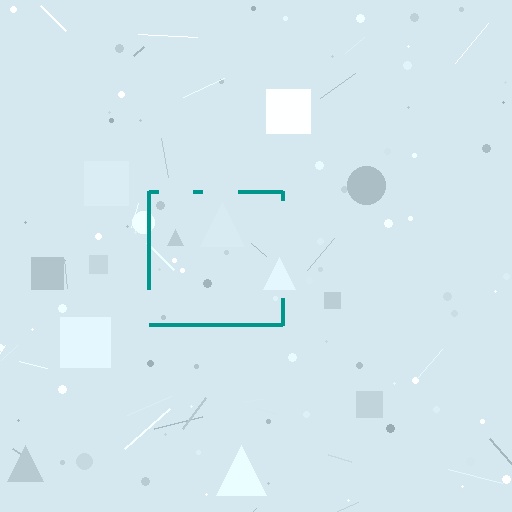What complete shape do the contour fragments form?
The contour fragments form a square.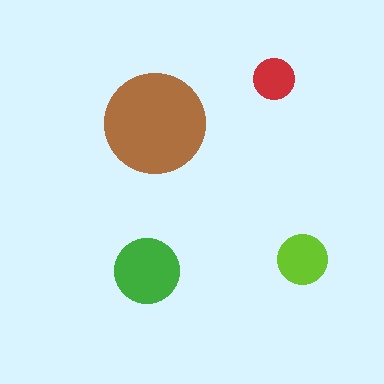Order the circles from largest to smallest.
the brown one, the green one, the lime one, the red one.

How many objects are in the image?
There are 4 objects in the image.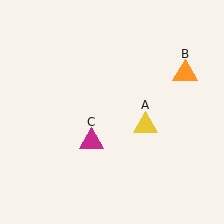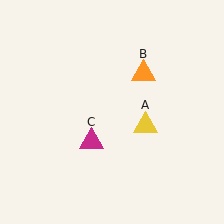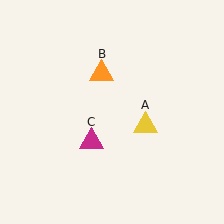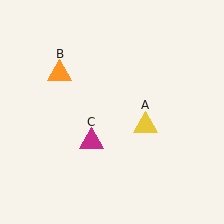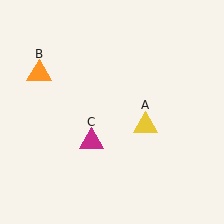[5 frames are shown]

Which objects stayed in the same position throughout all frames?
Yellow triangle (object A) and magenta triangle (object C) remained stationary.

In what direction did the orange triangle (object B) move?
The orange triangle (object B) moved left.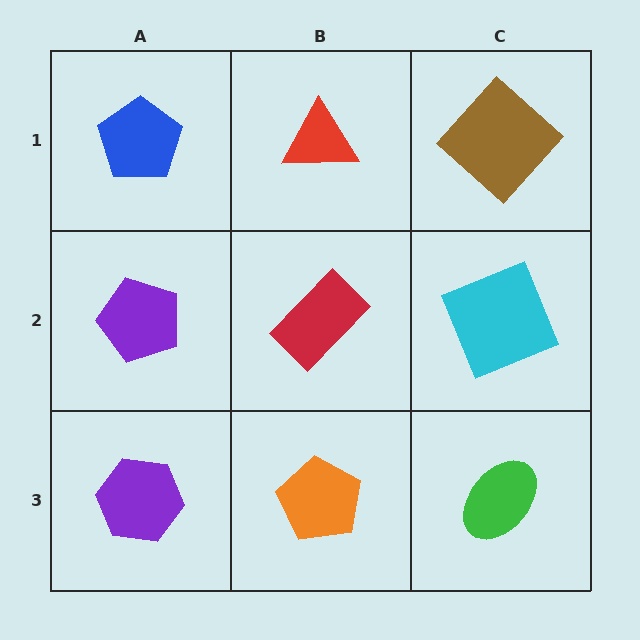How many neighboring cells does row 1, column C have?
2.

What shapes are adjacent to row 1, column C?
A cyan square (row 2, column C), a red triangle (row 1, column B).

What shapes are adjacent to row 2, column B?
A red triangle (row 1, column B), an orange pentagon (row 3, column B), a purple pentagon (row 2, column A), a cyan square (row 2, column C).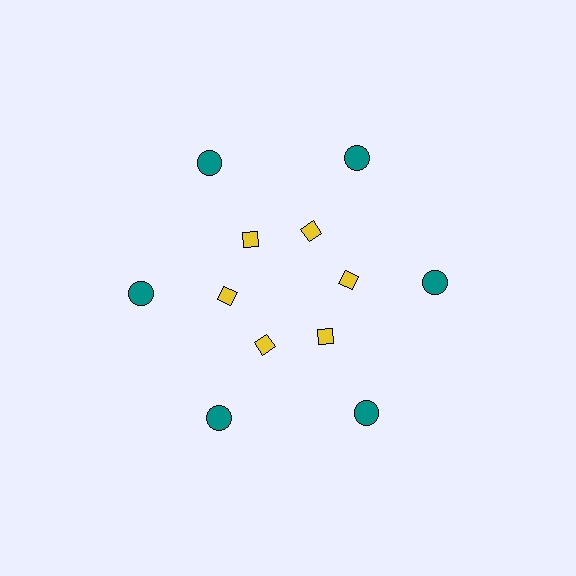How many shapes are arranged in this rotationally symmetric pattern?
There are 12 shapes, arranged in 6 groups of 2.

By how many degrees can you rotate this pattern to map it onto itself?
The pattern maps onto itself every 60 degrees of rotation.